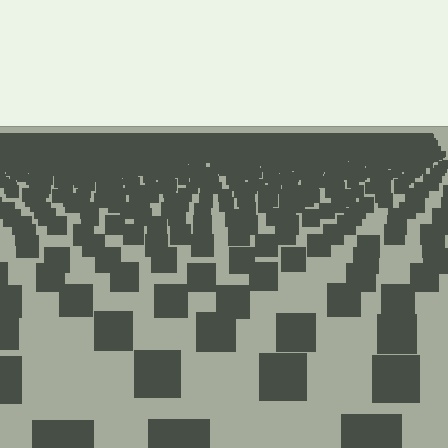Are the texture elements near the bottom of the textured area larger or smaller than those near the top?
Larger. Near the bottom, elements are closer to the viewer and appear at a bigger on-screen size.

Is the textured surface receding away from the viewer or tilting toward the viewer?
The surface is receding away from the viewer. Texture elements get smaller and denser toward the top.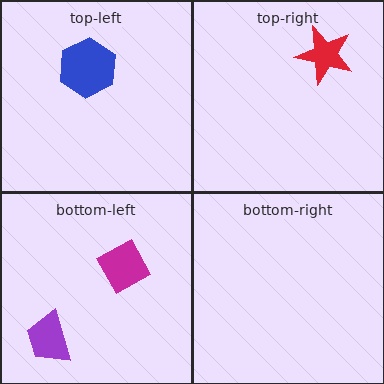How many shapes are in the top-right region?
1.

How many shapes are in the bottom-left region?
2.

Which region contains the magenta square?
The bottom-left region.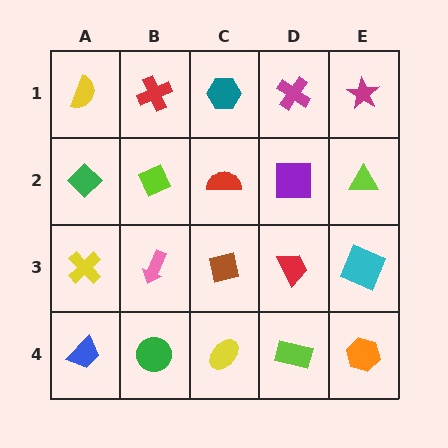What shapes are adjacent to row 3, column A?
A green diamond (row 2, column A), a blue trapezoid (row 4, column A), a pink arrow (row 3, column B).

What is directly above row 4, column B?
A pink arrow.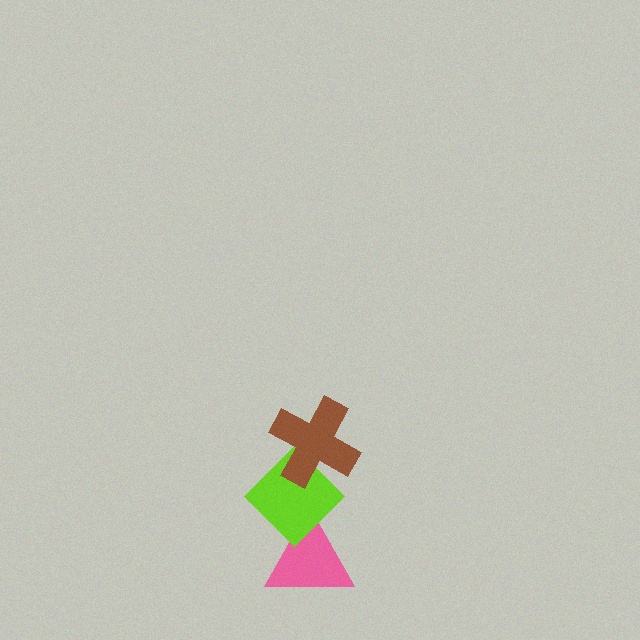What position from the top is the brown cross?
The brown cross is 1st from the top.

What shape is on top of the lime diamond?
The brown cross is on top of the lime diamond.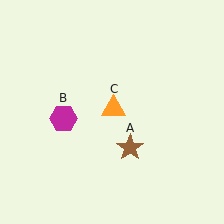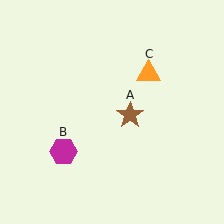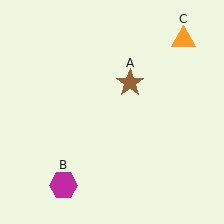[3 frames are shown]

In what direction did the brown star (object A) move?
The brown star (object A) moved up.